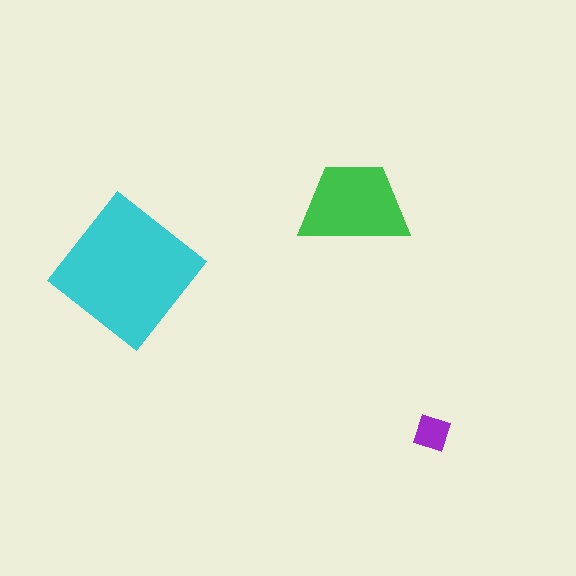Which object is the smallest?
The purple diamond.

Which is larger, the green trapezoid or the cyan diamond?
The cyan diamond.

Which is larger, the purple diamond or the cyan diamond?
The cyan diamond.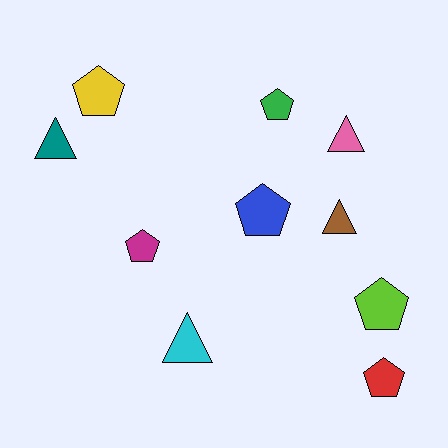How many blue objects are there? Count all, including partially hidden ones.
There is 1 blue object.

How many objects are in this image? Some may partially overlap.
There are 10 objects.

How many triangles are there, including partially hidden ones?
There are 4 triangles.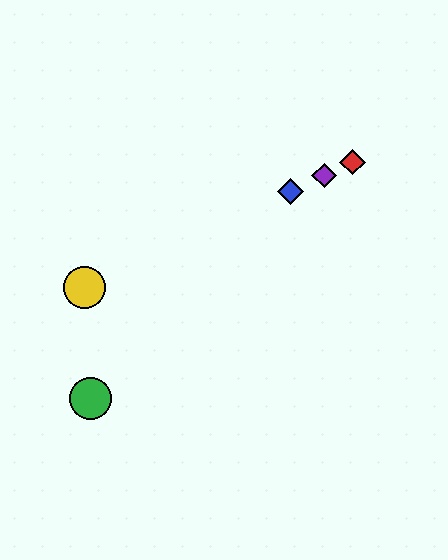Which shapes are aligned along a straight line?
The red diamond, the blue diamond, the yellow circle, the purple diamond are aligned along a straight line.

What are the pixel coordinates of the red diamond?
The red diamond is at (352, 162).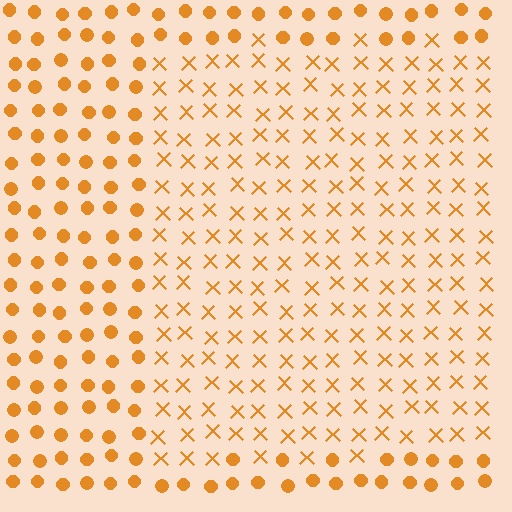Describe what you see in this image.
The image is filled with small orange elements arranged in a uniform grid. A rectangle-shaped region contains X marks, while the surrounding area contains circles. The boundary is defined purely by the change in element shape.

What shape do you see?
I see a rectangle.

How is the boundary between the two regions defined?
The boundary is defined by a change in element shape: X marks inside vs. circles outside. All elements share the same color and spacing.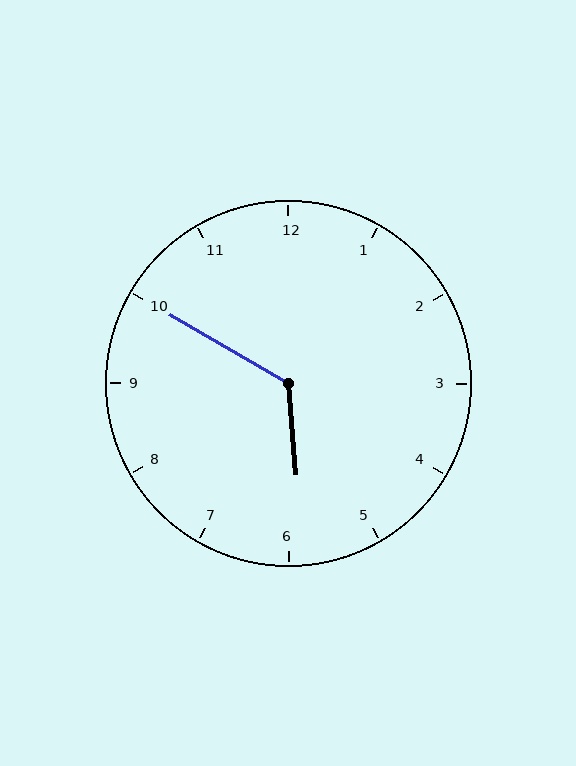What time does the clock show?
5:50.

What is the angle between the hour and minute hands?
Approximately 125 degrees.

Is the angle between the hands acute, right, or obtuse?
It is obtuse.